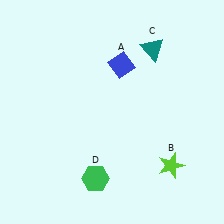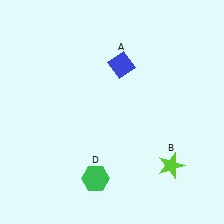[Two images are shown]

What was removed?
The teal triangle (C) was removed in Image 2.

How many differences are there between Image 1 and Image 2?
There is 1 difference between the two images.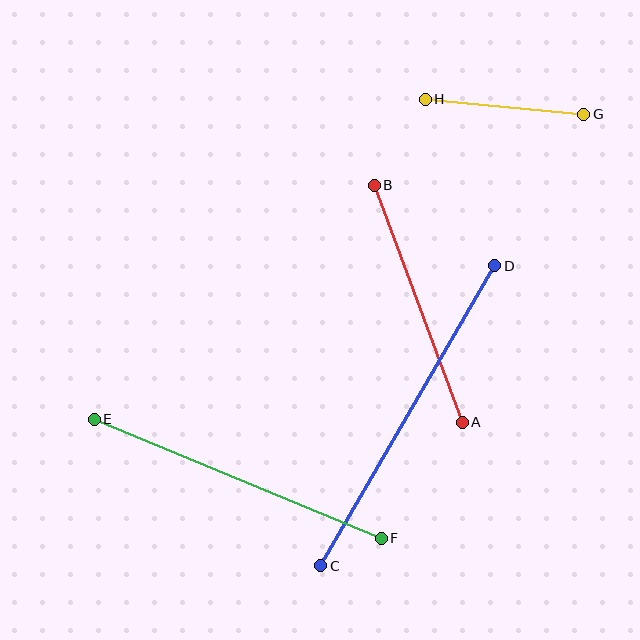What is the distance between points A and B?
The distance is approximately 252 pixels.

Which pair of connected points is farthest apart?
Points C and D are farthest apart.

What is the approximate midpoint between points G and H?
The midpoint is at approximately (504, 107) pixels.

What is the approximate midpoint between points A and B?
The midpoint is at approximately (418, 304) pixels.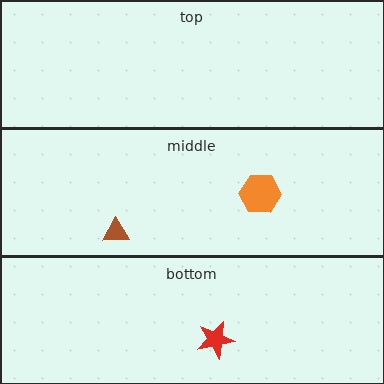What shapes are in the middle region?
The orange hexagon, the brown triangle.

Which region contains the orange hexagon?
The middle region.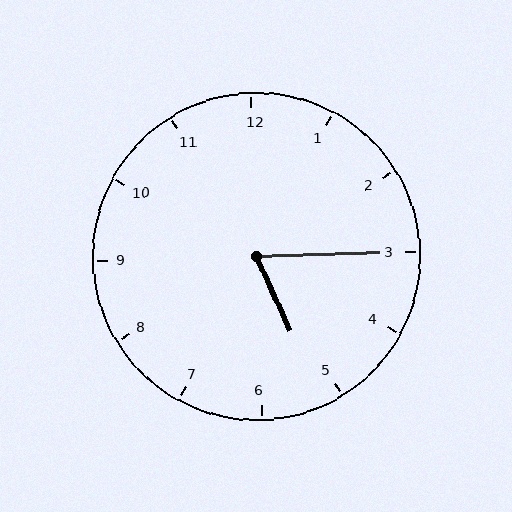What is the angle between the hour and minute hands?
Approximately 68 degrees.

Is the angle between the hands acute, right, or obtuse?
It is acute.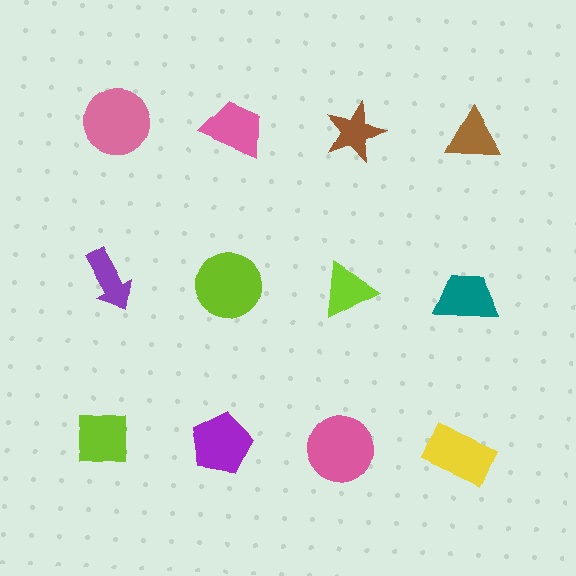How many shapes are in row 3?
4 shapes.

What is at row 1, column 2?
A pink trapezoid.